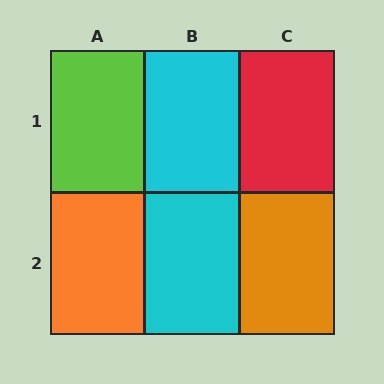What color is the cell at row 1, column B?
Cyan.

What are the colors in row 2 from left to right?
Orange, cyan, orange.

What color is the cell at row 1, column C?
Red.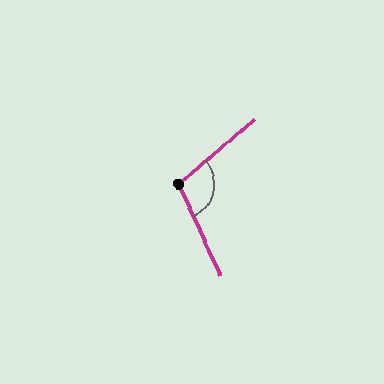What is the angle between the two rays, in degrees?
Approximately 106 degrees.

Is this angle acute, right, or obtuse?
It is obtuse.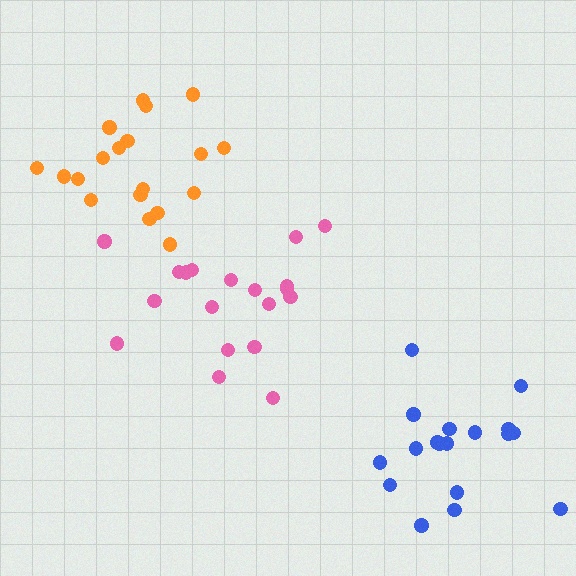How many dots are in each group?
Group 1: 19 dots, Group 2: 19 dots, Group 3: 18 dots (56 total).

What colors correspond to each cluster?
The clusters are colored: pink, orange, blue.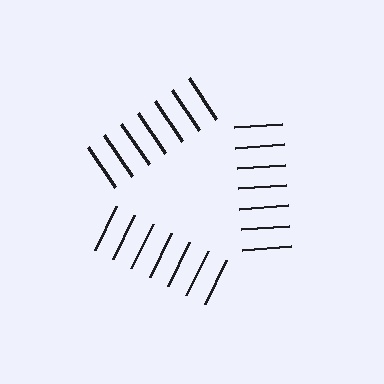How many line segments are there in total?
21 — 7 along each of the 3 edges.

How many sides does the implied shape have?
3 sides — the line-ends trace a triangle.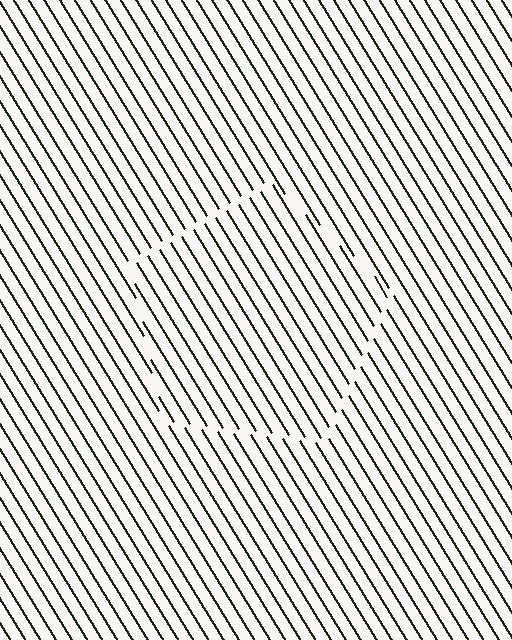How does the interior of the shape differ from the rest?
The interior of the shape contains the same grating, shifted by half a period — the contour is defined by the phase discontinuity where line-ends from the inner and outer gratings abut.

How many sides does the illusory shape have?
5 sides — the line-ends trace a pentagon.